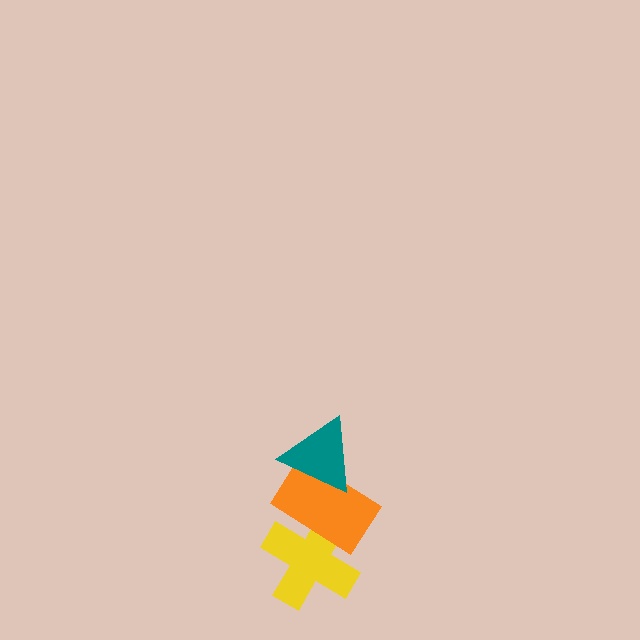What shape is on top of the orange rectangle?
The teal triangle is on top of the orange rectangle.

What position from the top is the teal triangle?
The teal triangle is 1st from the top.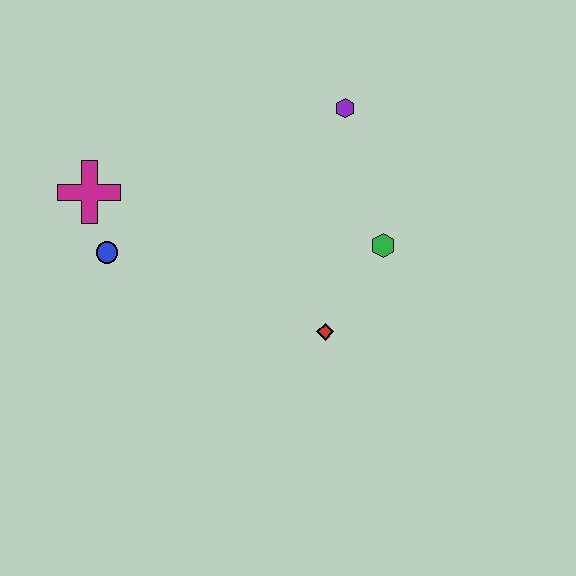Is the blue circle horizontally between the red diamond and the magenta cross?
Yes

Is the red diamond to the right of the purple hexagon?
No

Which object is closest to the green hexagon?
The red diamond is closest to the green hexagon.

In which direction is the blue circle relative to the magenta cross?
The blue circle is below the magenta cross.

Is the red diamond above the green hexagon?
No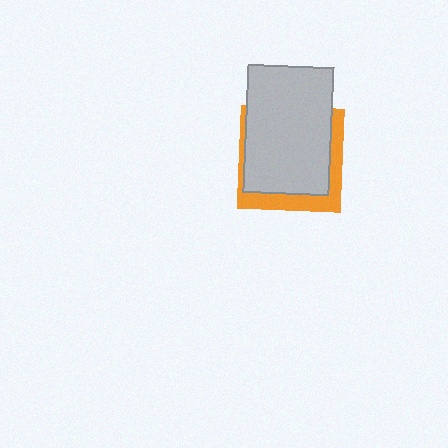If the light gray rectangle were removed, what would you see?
You would see the complete orange square.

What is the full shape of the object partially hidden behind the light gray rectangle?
The partially hidden object is an orange square.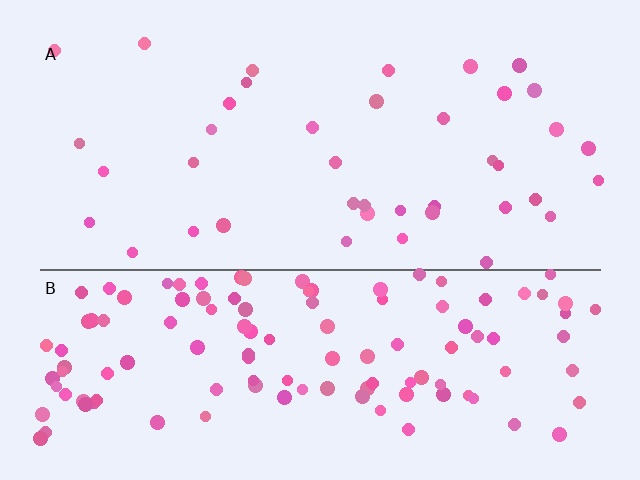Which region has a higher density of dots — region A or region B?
B (the bottom).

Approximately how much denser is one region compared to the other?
Approximately 3.1× — region B over region A.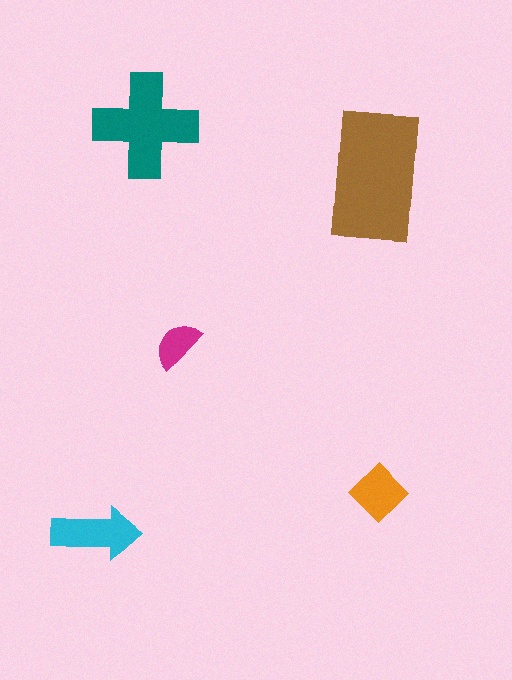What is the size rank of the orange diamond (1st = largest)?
4th.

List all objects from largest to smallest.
The brown rectangle, the teal cross, the cyan arrow, the orange diamond, the magenta semicircle.